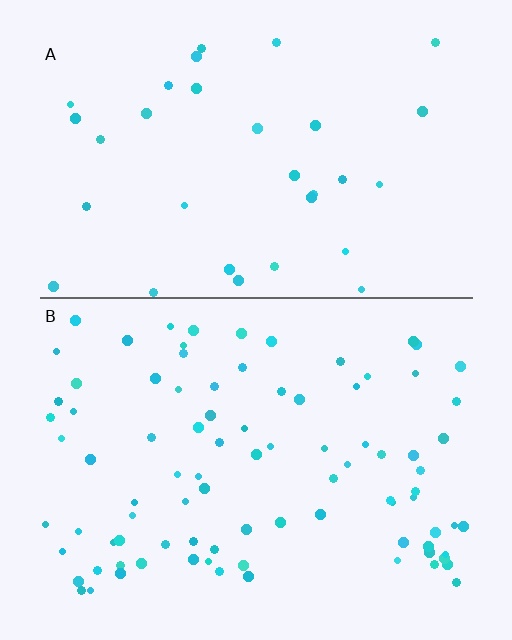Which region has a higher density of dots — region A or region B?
B (the bottom).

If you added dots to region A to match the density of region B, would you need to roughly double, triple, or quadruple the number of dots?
Approximately triple.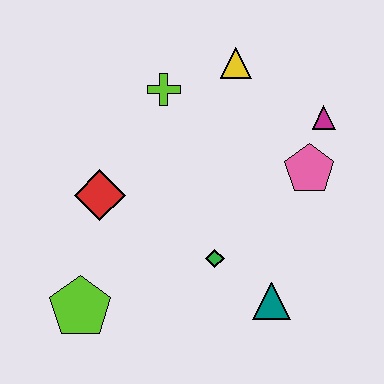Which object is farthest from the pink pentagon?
The lime pentagon is farthest from the pink pentagon.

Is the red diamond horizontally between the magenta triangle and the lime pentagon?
Yes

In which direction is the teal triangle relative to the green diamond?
The teal triangle is to the right of the green diamond.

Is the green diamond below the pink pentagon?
Yes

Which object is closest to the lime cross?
The yellow triangle is closest to the lime cross.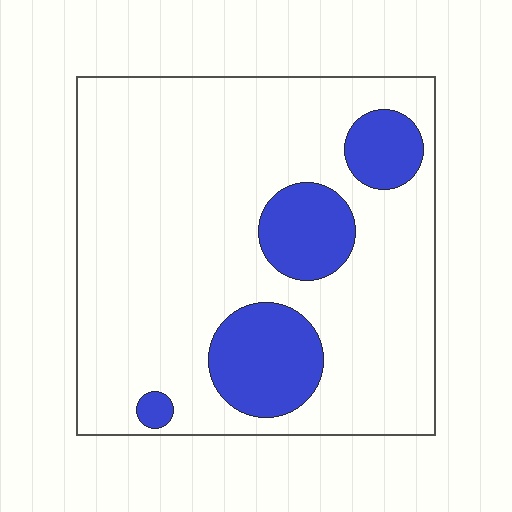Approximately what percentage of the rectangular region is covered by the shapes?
Approximately 20%.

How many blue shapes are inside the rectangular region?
4.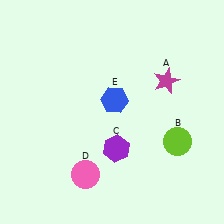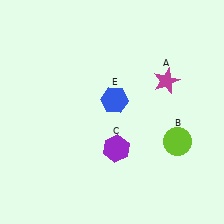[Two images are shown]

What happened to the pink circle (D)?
The pink circle (D) was removed in Image 2. It was in the bottom-left area of Image 1.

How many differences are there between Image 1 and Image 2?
There is 1 difference between the two images.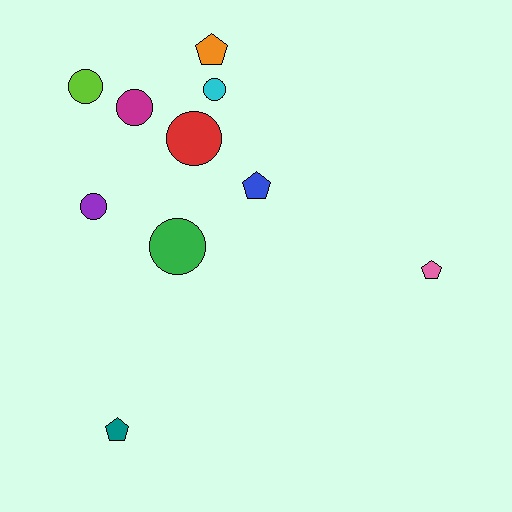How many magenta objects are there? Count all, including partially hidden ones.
There is 1 magenta object.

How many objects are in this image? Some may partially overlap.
There are 10 objects.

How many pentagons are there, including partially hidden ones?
There are 4 pentagons.